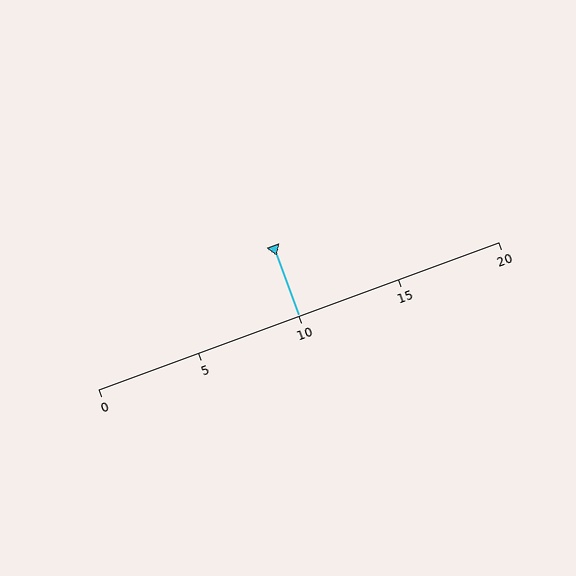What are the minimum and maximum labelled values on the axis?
The axis runs from 0 to 20.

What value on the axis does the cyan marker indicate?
The marker indicates approximately 10.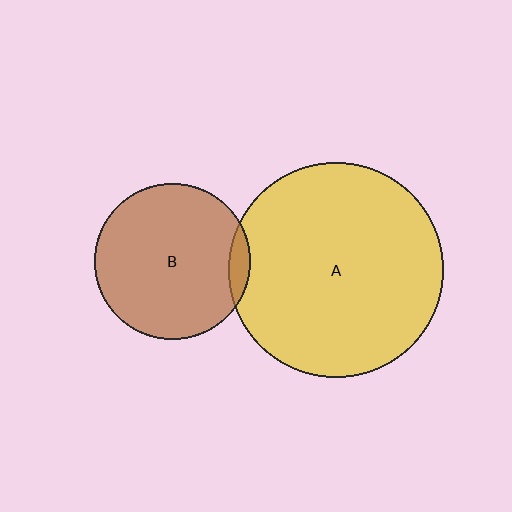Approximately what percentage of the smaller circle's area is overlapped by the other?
Approximately 5%.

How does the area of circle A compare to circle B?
Approximately 1.9 times.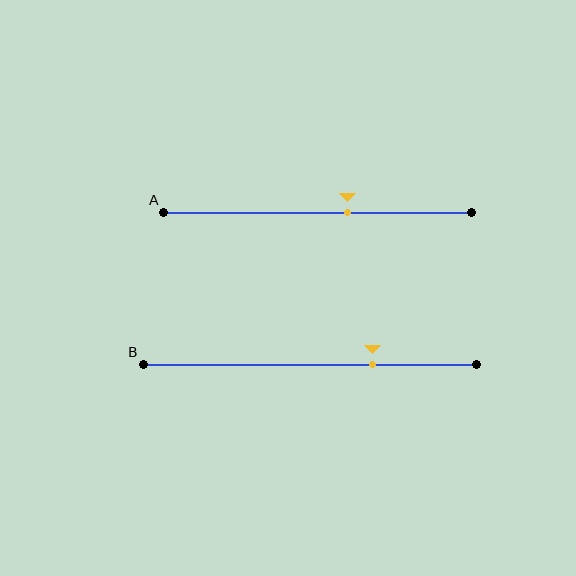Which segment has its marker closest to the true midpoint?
Segment A has its marker closest to the true midpoint.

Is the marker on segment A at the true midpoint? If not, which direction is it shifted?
No, the marker on segment A is shifted to the right by about 10% of the segment length.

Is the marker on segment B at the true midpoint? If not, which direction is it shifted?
No, the marker on segment B is shifted to the right by about 19% of the segment length.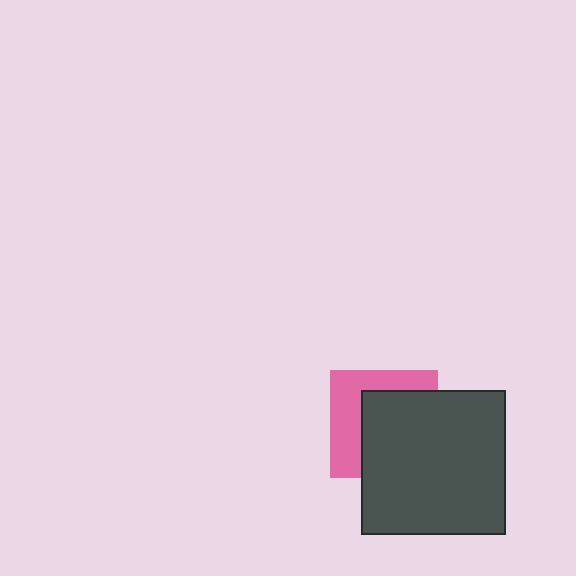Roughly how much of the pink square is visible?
A small part of it is visible (roughly 43%).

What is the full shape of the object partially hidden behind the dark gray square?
The partially hidden object is a pink square.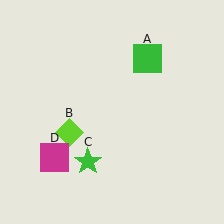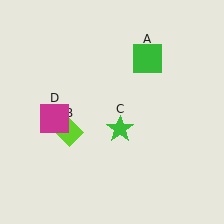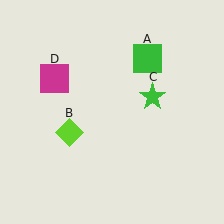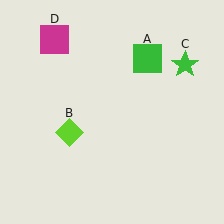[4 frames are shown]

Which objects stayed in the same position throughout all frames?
Green square (object A) and lime diamond (object B) remained stationary.